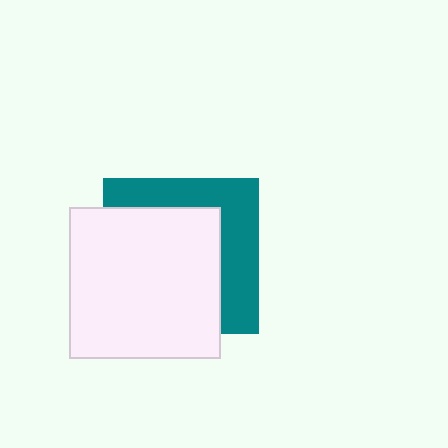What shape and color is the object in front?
The object in front is a white square.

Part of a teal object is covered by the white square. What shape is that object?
It is a square.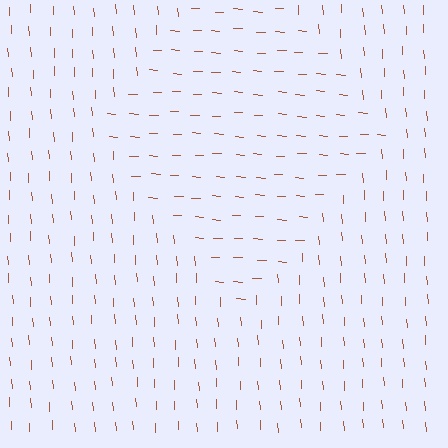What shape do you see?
I see a diamond.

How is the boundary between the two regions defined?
The boundary is defined purely by a change in line orientation (approximately 83 degrees difference). All lines are the same color and thickness.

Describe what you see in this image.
The image is filled with small brown line segments. A diamond region in the image has lines oriented differently from the surrounding lines, creating a visible texture boundary.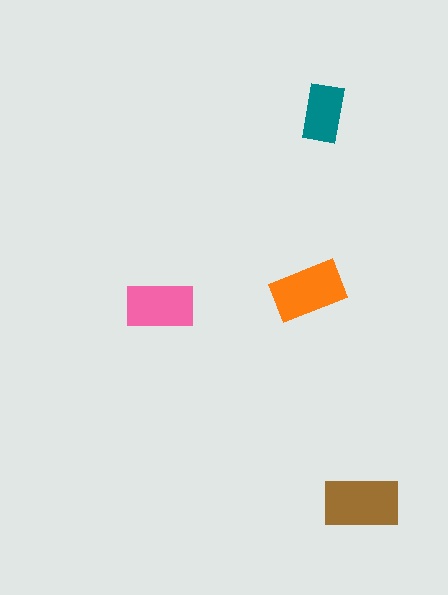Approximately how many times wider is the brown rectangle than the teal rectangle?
About 1.5 times wider.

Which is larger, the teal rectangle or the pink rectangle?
The pink one.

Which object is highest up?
The teal rectangle is topmost.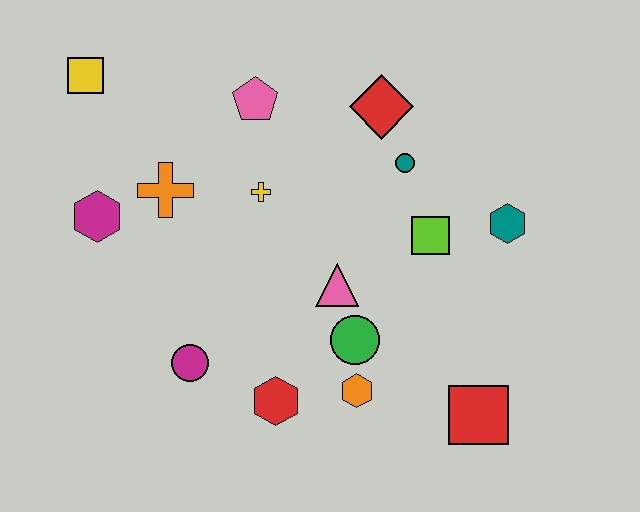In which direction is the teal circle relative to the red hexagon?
The teal circle is above the red hexagon.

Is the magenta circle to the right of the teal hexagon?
No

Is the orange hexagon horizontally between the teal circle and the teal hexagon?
No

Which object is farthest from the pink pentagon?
The red square is farthest from the pink pentagon.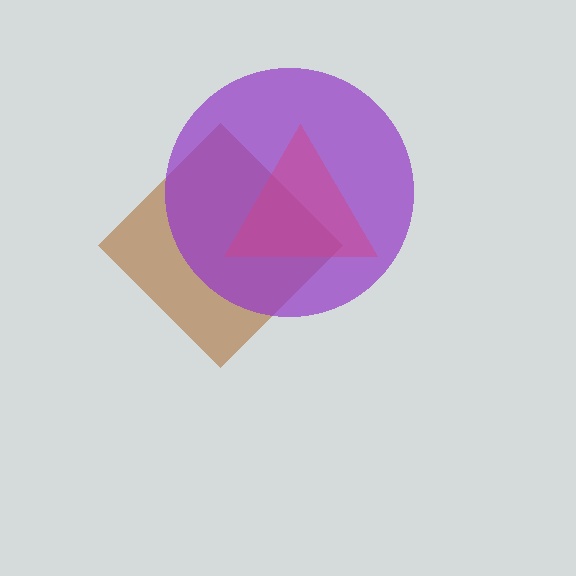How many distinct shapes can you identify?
There are 3 distinct shapes: a brown diamond, a purple circle, a magenta triangle.